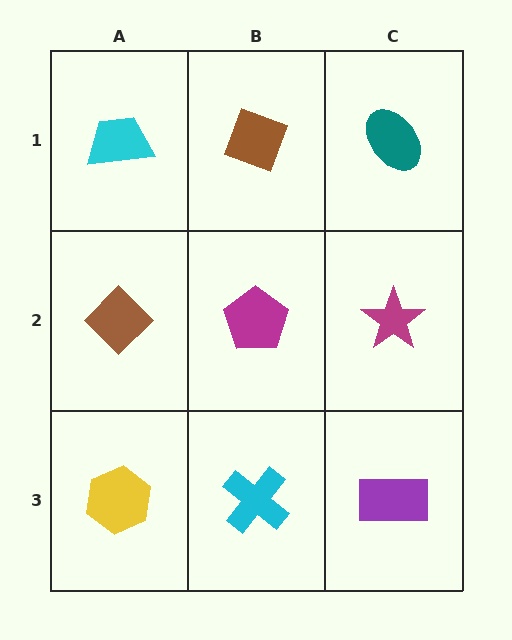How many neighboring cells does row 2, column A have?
3.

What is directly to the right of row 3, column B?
A purple rectangle.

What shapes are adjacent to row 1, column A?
A brown diamond (row 2, column A), a brown diamond (row 1, column B).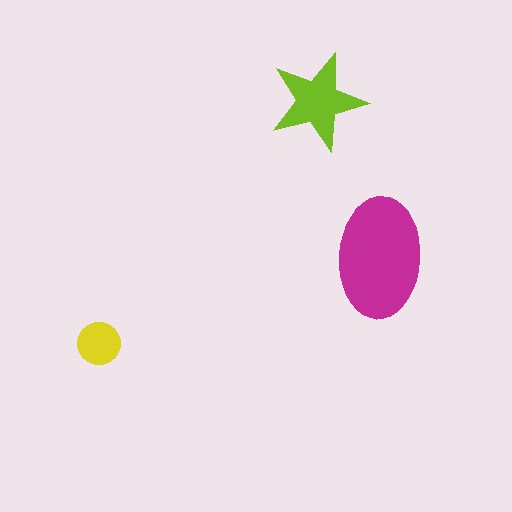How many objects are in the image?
There are 3 objects in the image.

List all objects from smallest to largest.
The yellow circle, the lime star, the magenta ellipse.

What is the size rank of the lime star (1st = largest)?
2nd.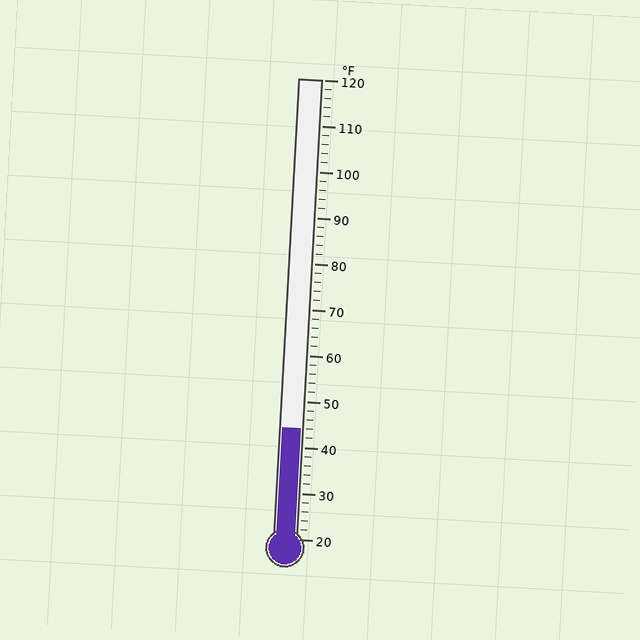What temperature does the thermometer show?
The thermometer shows approximately 44°F.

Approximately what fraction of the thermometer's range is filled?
The thermometer is filled to approximately 25% of its range.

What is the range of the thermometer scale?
The thermometer scale ranges from 20°F to 120°F.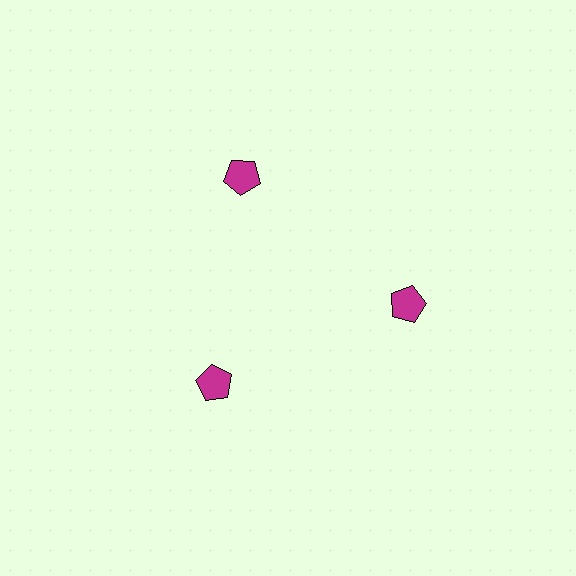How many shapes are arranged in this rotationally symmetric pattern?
There are 3 shapes, arranged in 3 groups of 1.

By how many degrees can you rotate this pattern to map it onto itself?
The pattern maps onto itself every 120 degrees of rotation.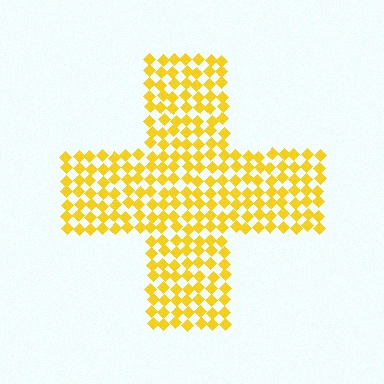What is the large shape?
The large shape is a cross.